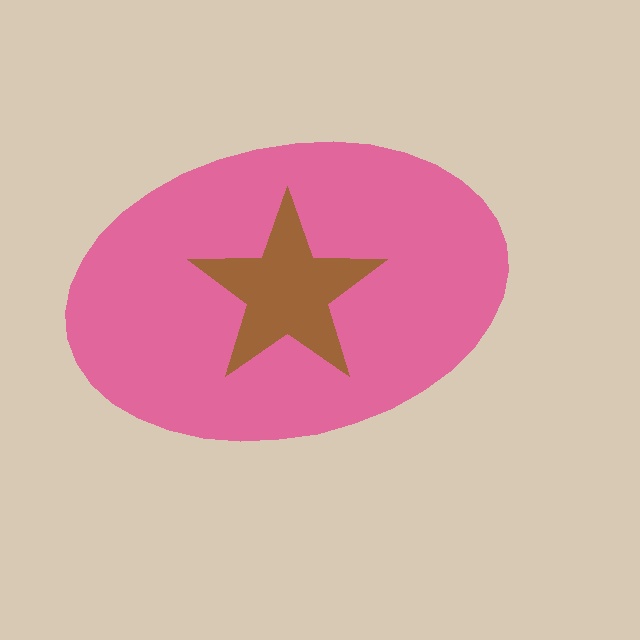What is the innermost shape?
The brown star.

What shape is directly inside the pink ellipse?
The brown star.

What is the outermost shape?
The pink ellipse.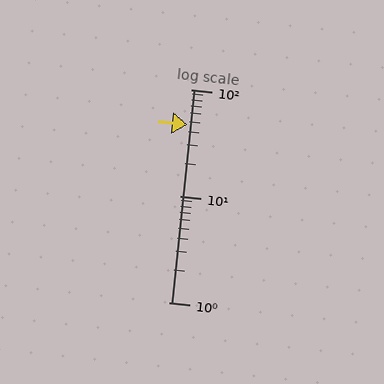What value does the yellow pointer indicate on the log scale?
The pointer indicates approximately 47.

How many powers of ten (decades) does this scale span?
The scale spans 2 decades, from 1 to 100.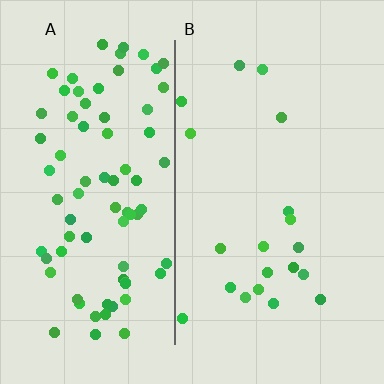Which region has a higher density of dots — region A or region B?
A (the left).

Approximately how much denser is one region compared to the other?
Approximately 4.1× — region A over region B.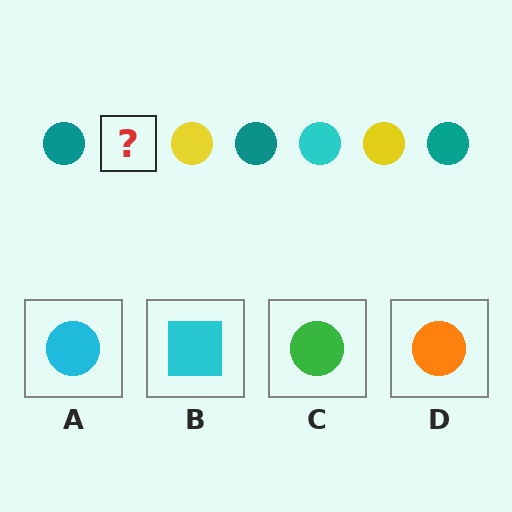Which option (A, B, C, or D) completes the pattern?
A.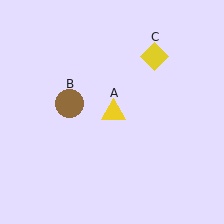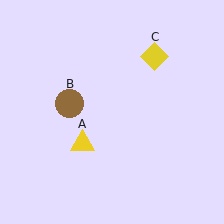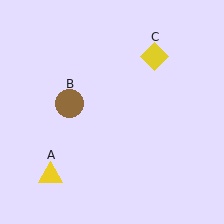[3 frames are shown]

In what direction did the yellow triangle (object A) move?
The yellow triangle (object A) moved down and to the left.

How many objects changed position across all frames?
1 object changed position: yellow triangle (object A).